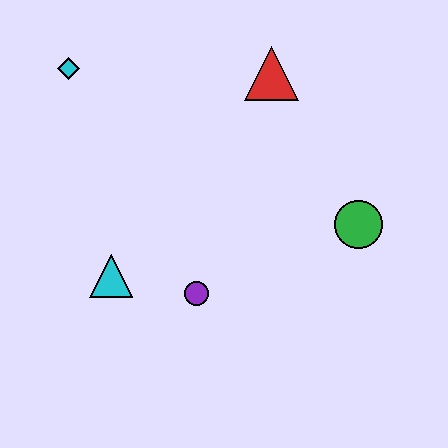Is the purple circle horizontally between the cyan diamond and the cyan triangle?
No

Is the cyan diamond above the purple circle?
Yes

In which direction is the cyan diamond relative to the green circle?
The cyan diamond is to the left of the green circle.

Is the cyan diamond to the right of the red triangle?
No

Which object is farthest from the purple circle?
The cyan diamond is farthest from the purple circle.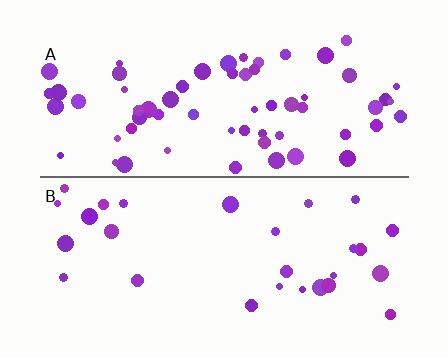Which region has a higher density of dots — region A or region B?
A (the top).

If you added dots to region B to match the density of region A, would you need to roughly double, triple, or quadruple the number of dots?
Approximately double.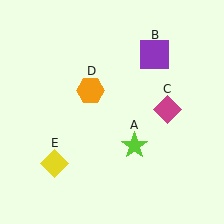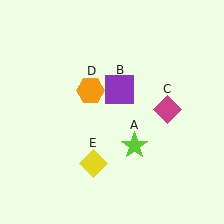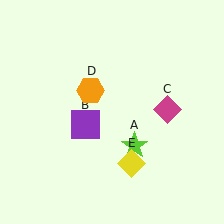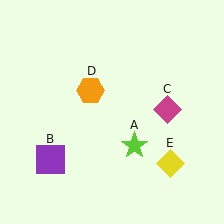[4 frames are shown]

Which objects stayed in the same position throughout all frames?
Lime star (object A) and magenta diamond (object C) and orange hexagon (object D) remained stationary.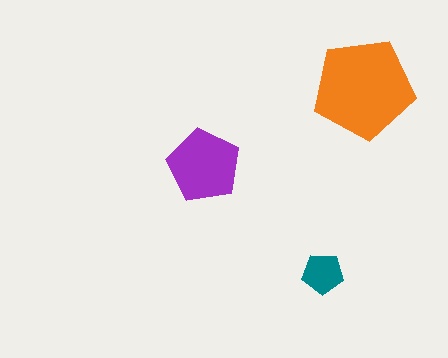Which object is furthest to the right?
The orange pentagon is rightmost.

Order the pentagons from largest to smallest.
the orange one, the purple one, the teal one.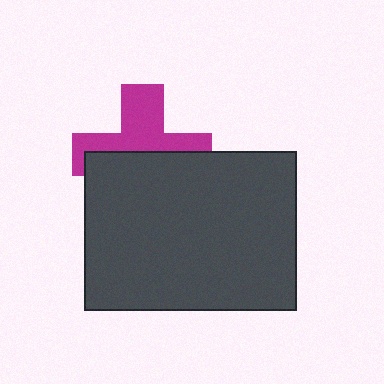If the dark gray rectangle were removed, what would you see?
You would see the complete magenta cross.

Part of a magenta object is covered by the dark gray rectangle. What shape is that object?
It is a cross.